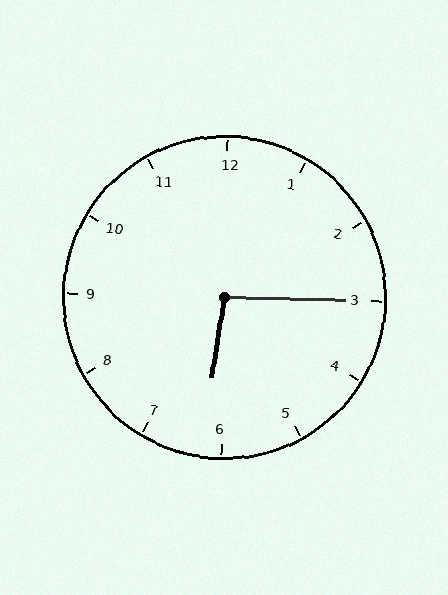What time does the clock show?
6:15.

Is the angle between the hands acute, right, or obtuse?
It is obtuse.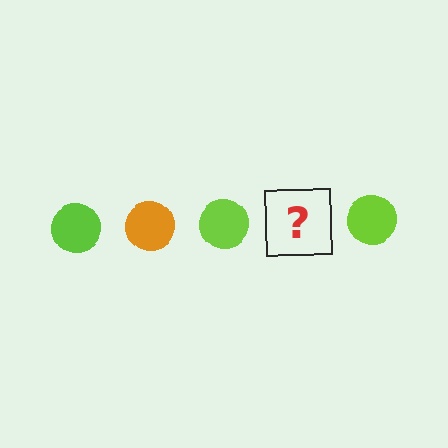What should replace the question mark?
The question mark should be replaced with an orange circle.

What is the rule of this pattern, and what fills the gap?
The rule is that the pattern cycles through lime, orange circles. The gap should be filled with an orange circle.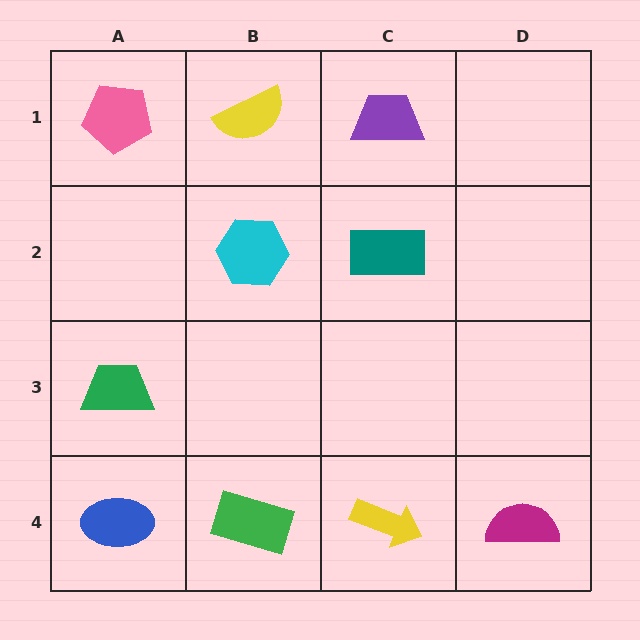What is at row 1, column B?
A yellow semicircle.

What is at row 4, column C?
A yellow arrow.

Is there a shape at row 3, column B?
No, that cell is empty.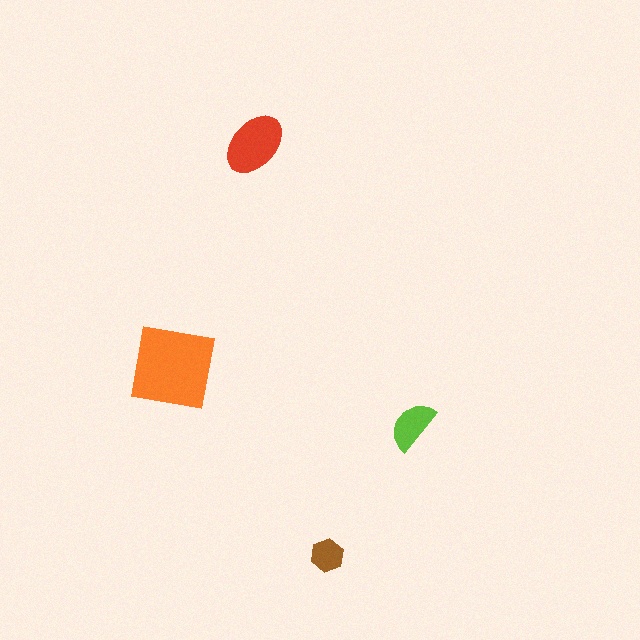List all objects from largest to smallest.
The orange square, the red ellipse, the lime semicircle, the brown hexagon.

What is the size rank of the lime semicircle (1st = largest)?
3rd.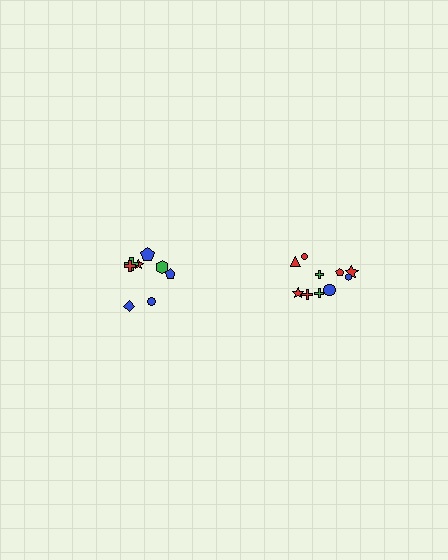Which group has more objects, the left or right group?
The right group.